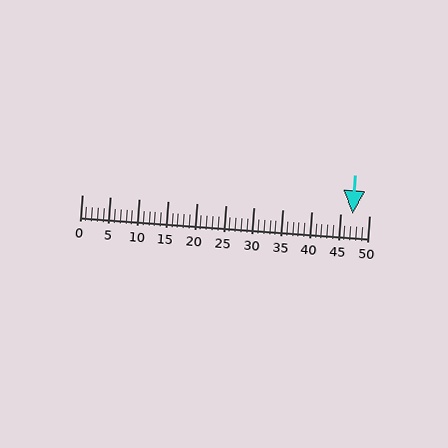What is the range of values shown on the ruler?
The ruler shows values from 0 to 50.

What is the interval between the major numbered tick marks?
The major tick marks are spaced 5 units apart.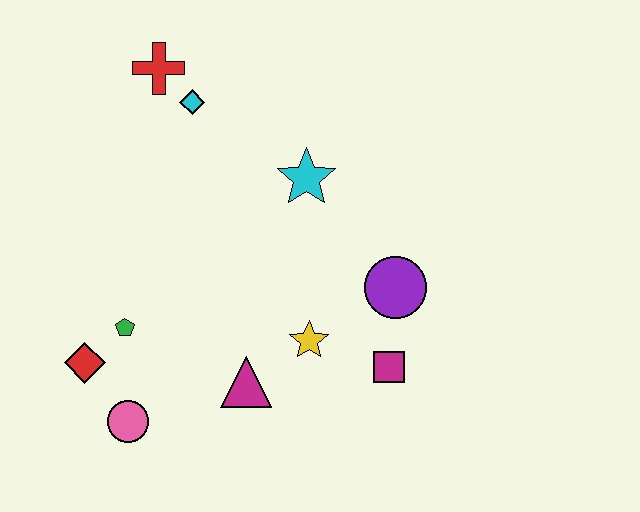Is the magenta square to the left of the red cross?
No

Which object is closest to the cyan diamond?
The red cross is closest to the cyan diamond.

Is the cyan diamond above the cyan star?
Yes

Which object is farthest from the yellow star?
The red cross is farthest from the yellow star.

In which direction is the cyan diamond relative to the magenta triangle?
The cyan diamond is above the magenta triangle.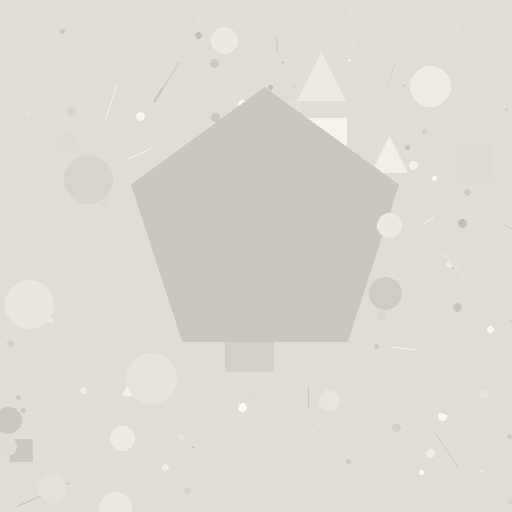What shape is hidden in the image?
A pentagon is hidden in the image.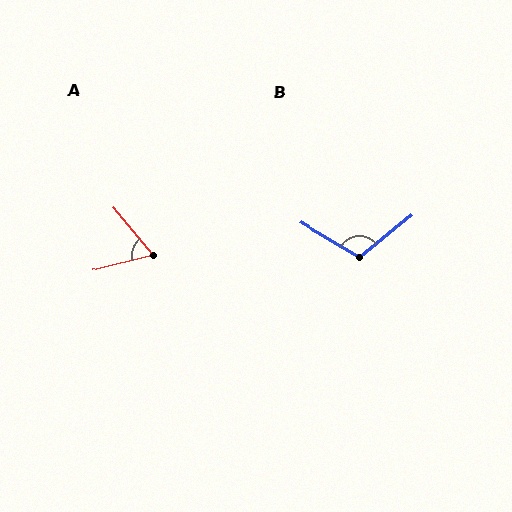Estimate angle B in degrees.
Approximately 110 degrees.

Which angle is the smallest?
A, at approximately 64 degrees.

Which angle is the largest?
B, at approximately 110 degrees.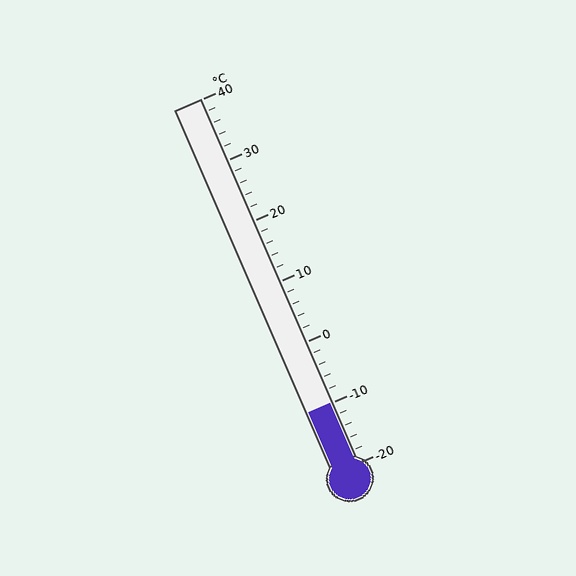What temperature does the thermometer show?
The thermometer shows approximately -10°C.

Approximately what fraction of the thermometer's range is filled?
The thermometer is filled to approximately 15% of its range.